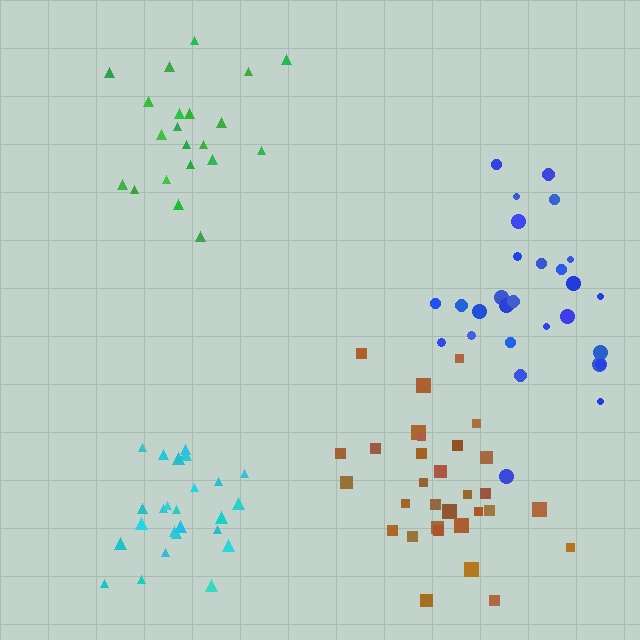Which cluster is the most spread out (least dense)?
Green.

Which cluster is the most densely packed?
Cyan.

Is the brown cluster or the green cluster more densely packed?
Brown.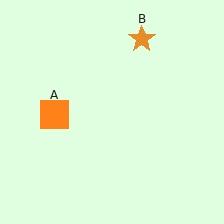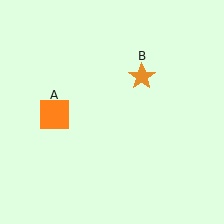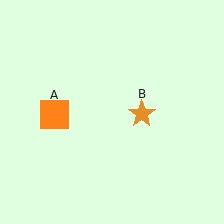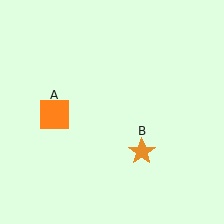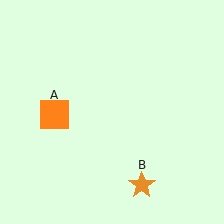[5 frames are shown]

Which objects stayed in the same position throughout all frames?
Orange square (object A) remained stationary.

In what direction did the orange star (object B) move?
The orange star (object B) moved down.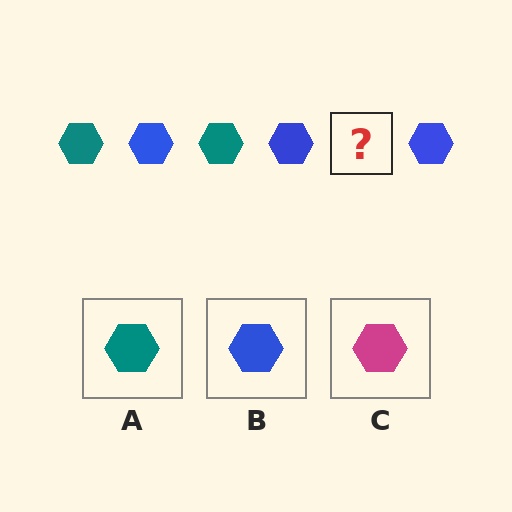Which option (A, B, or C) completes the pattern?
A.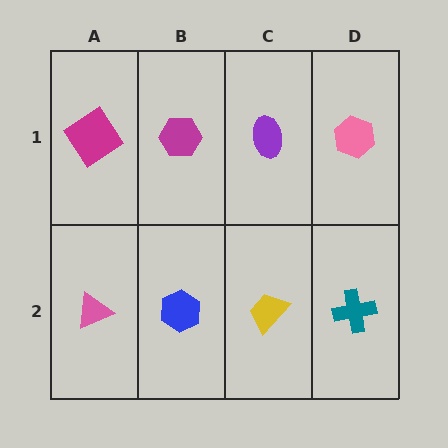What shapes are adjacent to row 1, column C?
A yellow trapezoid (row 2, column C), a magenta hexagon (row 1, column B), a pink hexagon (row 1, column D).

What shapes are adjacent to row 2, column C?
A purple ellipse (row 1, column C), a blue hexagon (row 2, column B), a teal cross (row 2, column D).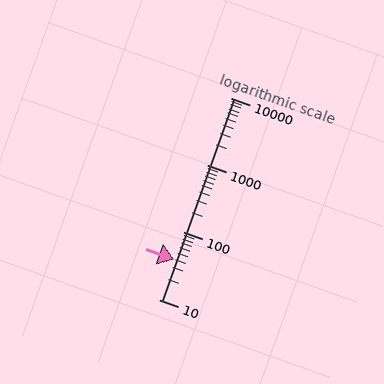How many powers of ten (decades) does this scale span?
The scale spans 3 decades, from 10 to 10000.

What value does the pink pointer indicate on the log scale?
The pointer indicates approximately 40.